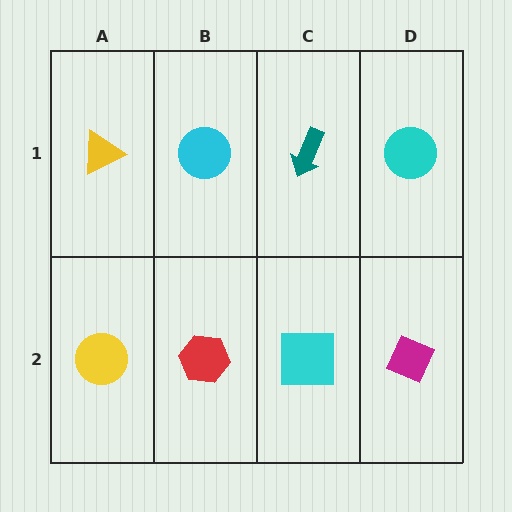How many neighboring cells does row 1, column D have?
2.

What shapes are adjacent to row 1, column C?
A cyan square (row 2, column C), a cyan circle (row 1, column B), a cyan circle (row 1, column D).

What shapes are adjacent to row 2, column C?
A teal arrow (row 1, column C), a red hexagon (row 2, column B), a magenta diamond (row 2, column D).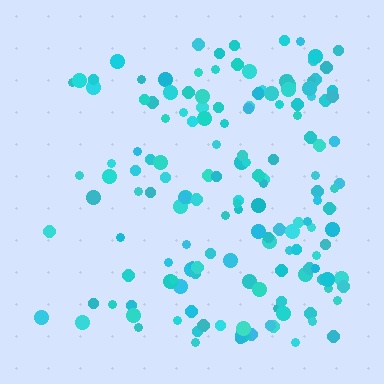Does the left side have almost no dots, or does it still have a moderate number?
Still a moderate number, just noticeably fewer than the right.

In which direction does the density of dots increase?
From left to right, with the right side densest.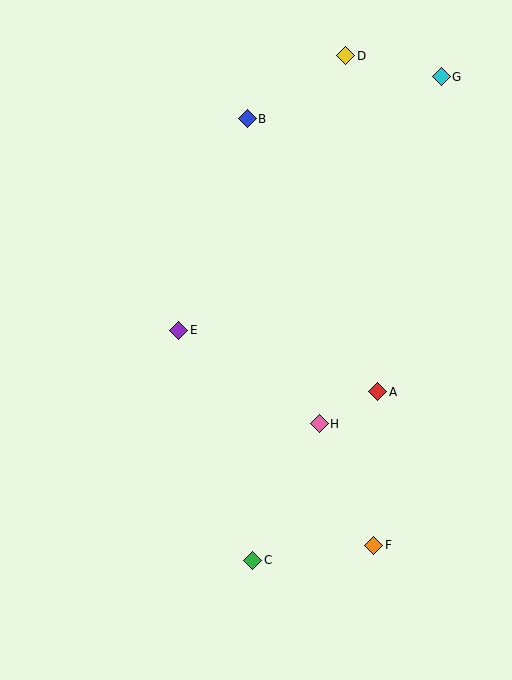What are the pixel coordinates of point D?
Point D is at (346, 56).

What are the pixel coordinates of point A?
Point A is at (378, 392).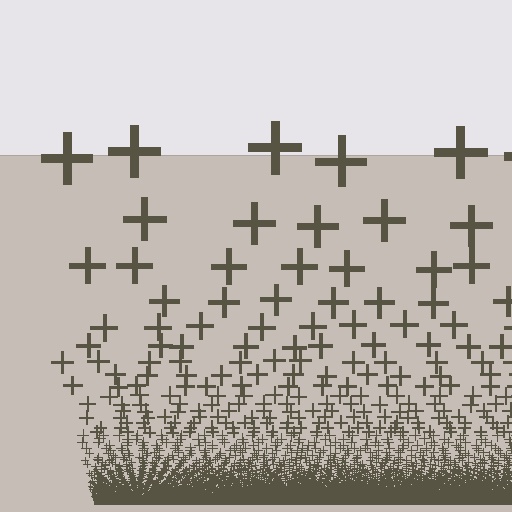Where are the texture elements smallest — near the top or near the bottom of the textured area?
Near the bottom.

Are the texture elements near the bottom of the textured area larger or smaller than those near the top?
Smaller. The gradient is inverted — elements near the bottom are smaller and denser.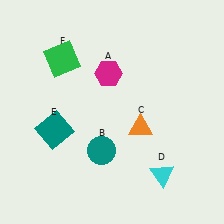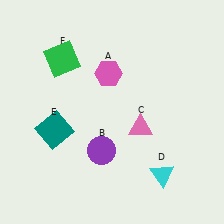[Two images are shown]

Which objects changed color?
A changed from magenta to pink. B changed from teal to purple. C changed from orange to pink.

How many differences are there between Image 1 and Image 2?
There are 3 differences between the two images.